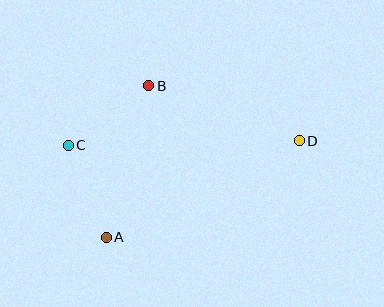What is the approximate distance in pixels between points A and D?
The distance between A and D is approximately 216 pixels.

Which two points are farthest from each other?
Points C and D are farthest from each other.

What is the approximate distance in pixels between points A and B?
The distance between A and B is approximately 158 pixels.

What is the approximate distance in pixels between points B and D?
The distance between B and D is approximately 160 pixels.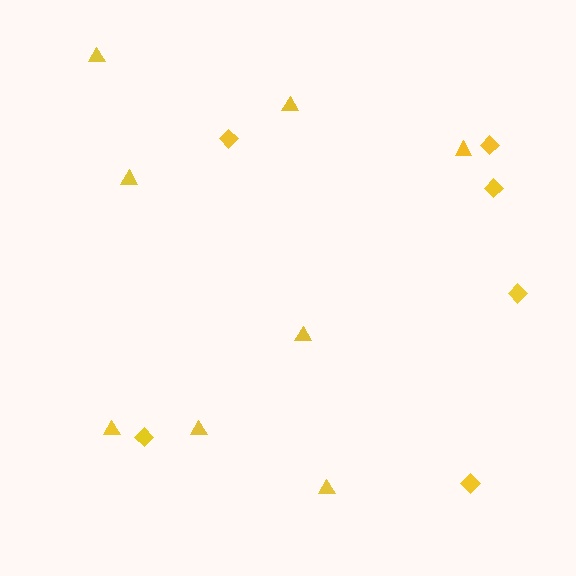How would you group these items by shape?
There are 2 groups: one group of triangles (8) and one group of diamonds (6).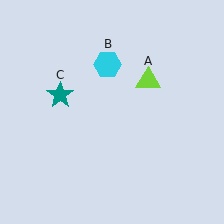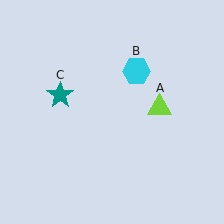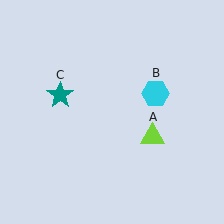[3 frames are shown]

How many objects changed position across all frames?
2 objects changed position: lime triangle (object A), cyan hexagon (object B).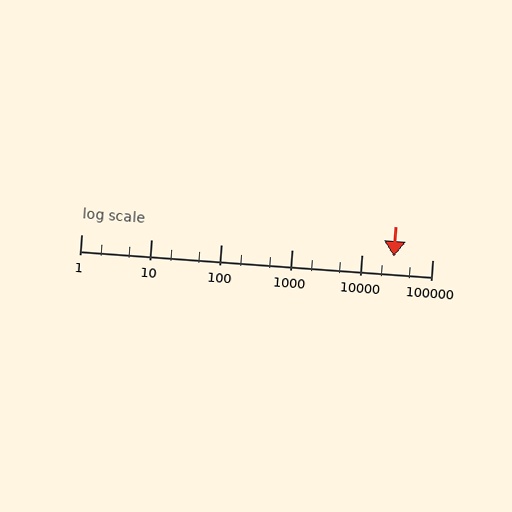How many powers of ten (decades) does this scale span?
The scale spans 5 decades, from 1 to 100000.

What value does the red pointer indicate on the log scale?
The pointer indicates approximately 28000.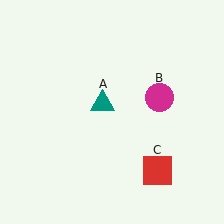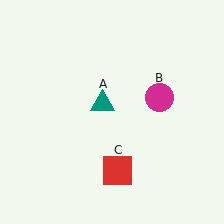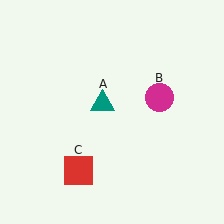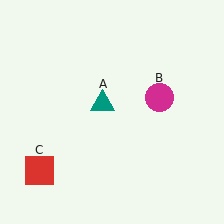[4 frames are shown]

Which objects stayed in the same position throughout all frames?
Teal triangle (object A) and magenta circle (object B) remained stationary.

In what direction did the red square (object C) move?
The red square (object C) moved left.